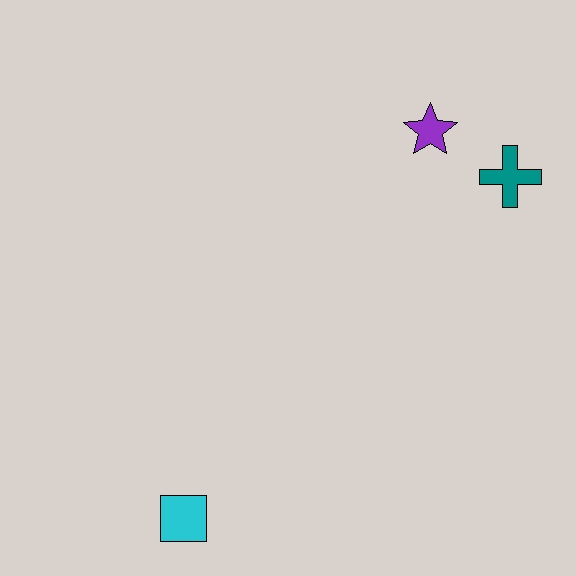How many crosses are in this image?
There is 1 cross.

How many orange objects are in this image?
There are no orange objects.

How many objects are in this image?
There are 3 objects.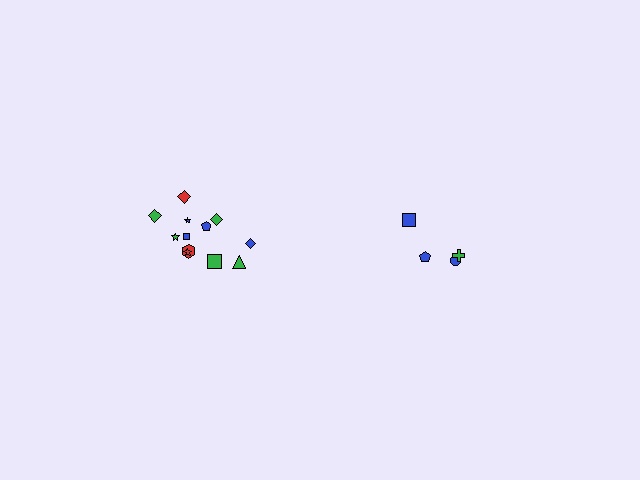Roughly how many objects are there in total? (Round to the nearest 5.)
Roughly 15 objects in total.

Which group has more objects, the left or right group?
The left group.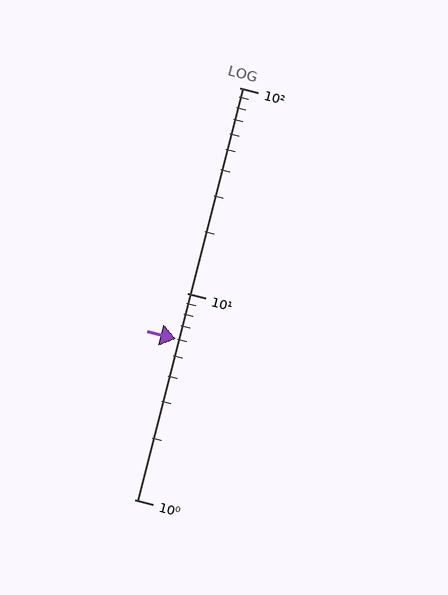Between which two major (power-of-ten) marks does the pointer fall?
The pointer is between 1 and 10.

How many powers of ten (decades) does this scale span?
The scale spans 2 decades, from 1 to 100.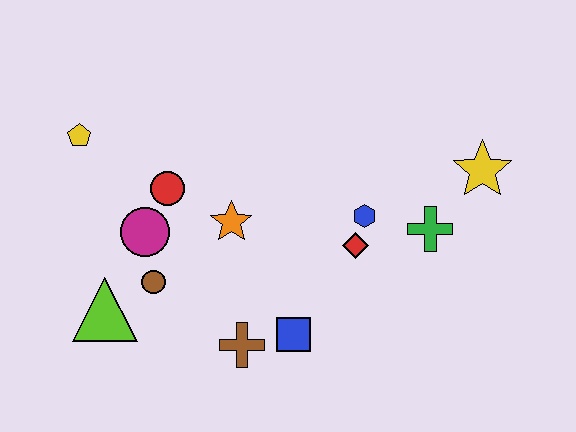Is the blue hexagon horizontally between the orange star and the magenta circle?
No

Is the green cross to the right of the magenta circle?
Yes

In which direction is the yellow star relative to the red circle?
The yellow star is to the right of the red circle.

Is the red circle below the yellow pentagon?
Yes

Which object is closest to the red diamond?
The blue hexagon is closest to the red diamond.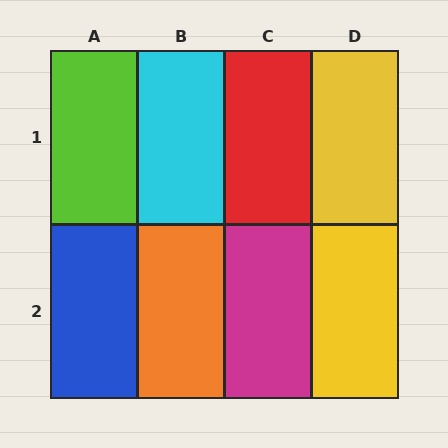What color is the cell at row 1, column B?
Cyan.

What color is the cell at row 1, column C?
Red.